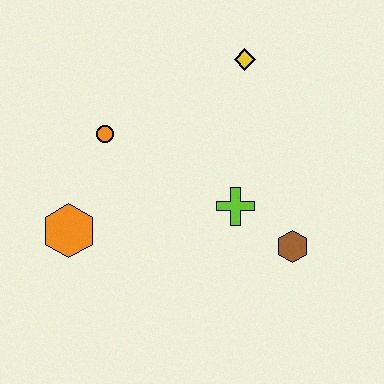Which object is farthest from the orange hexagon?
The yellow diamond is farthest from the orange hexagon.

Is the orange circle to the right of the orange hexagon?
Yes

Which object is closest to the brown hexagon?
The lime cross is closest to the brown hexagon.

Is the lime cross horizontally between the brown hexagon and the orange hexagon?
Yes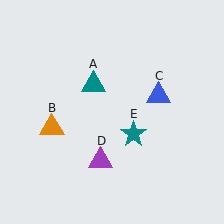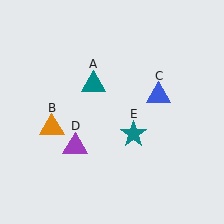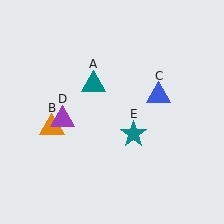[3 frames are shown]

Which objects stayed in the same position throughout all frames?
Teal triangle (object A) and orange triangle (object B) and blue triangle (object C) and teal star (object E) remained stationary.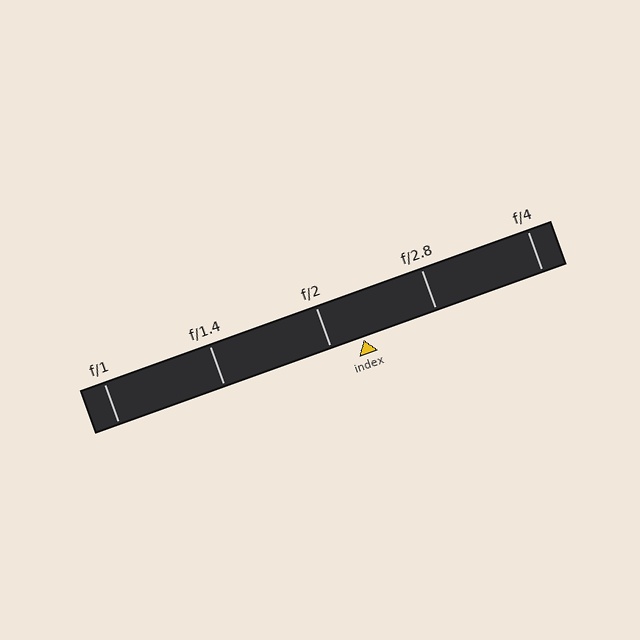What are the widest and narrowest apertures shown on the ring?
The widest aperture shown is f/1 and the narrowest is f/4.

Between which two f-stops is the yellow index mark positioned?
The index mark is between f/2 and f/2.8.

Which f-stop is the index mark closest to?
The index mark is closest to f/2.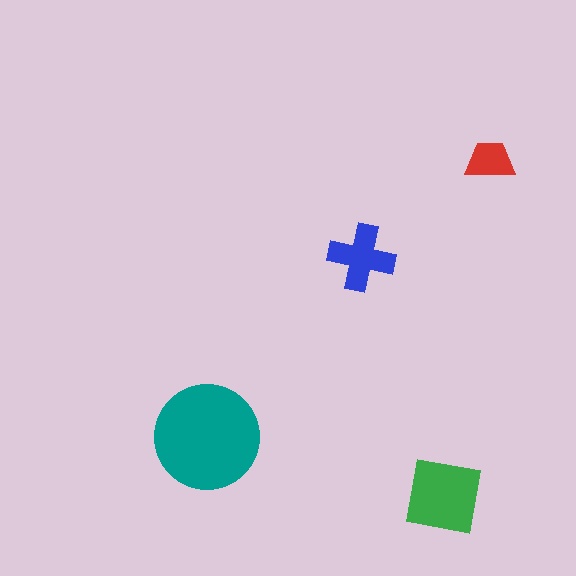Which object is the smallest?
The red trapezoid.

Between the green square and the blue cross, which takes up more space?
The green square.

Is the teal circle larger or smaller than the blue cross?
Larger.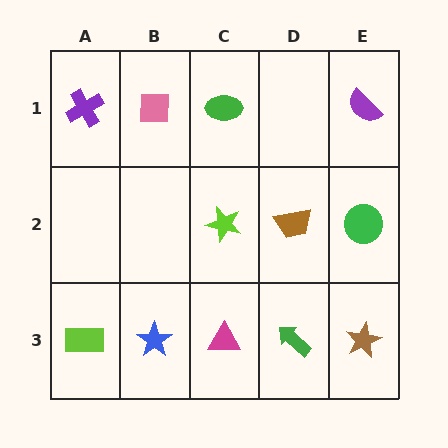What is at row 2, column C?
A lime star.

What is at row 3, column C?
A magenta triangle.